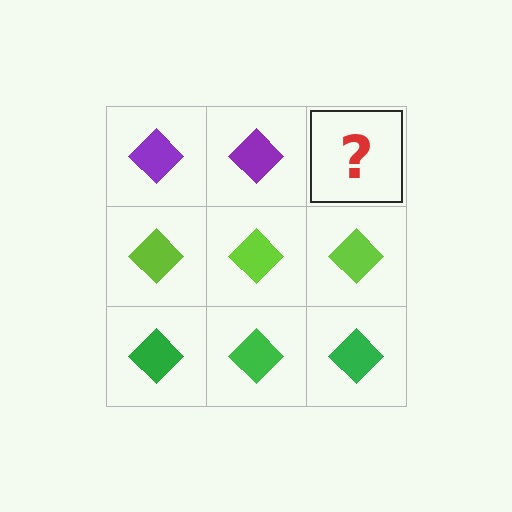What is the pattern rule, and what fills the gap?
The rule is that each row has a consistent color. The gap should be filled with a purple diamond.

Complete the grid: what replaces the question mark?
The question mark should be replaced with a purple diamond.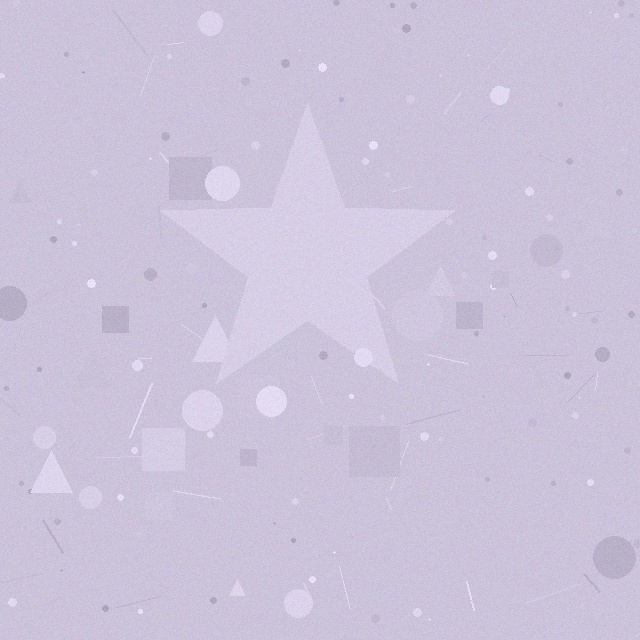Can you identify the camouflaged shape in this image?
The camouflaged shape is a star.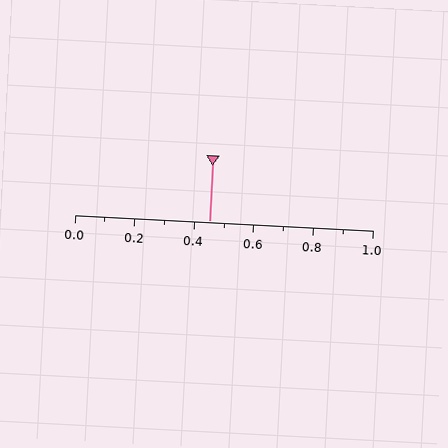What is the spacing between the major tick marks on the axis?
The major ticks are spaced 0.2 apart.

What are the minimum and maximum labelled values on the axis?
The axis runs from 0.0 to 1.0.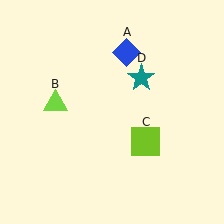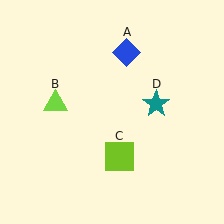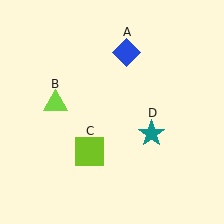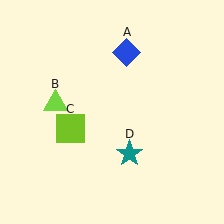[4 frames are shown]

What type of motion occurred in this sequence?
The lime square (object C), teal star (object D) rotated clockwise around the center of the scene.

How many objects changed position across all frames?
2 objects changed position: lime square (object C), teal star (object D).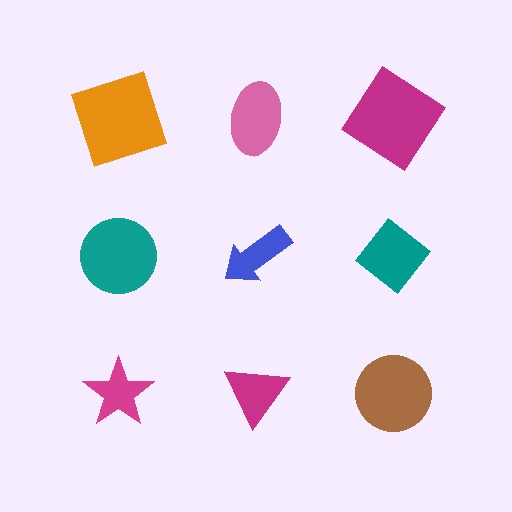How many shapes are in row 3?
3 shapes.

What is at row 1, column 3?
A magenta diamond.